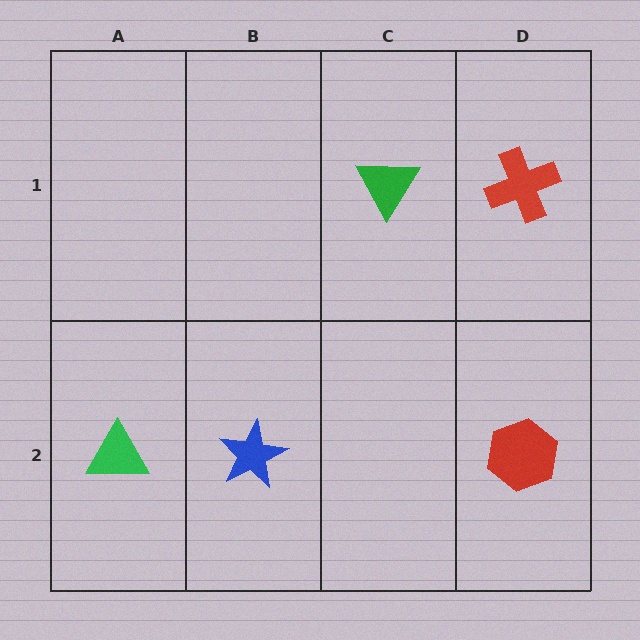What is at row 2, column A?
A green triangle.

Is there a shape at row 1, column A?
No, that cell is empty.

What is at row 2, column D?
A red hexagon.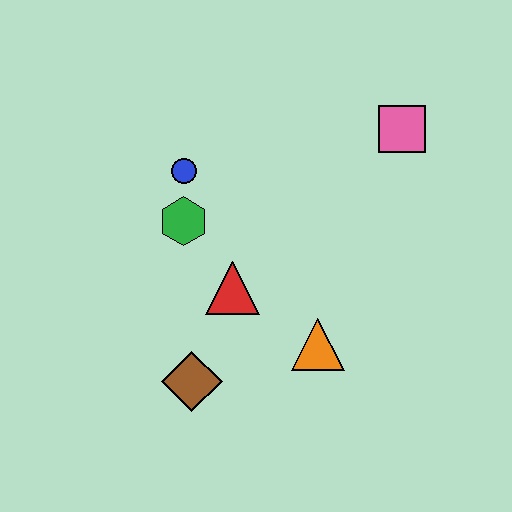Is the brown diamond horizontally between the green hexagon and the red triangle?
Yes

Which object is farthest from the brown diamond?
The pink square is farthest from the brown diamond.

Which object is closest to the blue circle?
The green hexagon is closest to the blue circle.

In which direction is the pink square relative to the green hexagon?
The pink square is to the right of the green hexagon.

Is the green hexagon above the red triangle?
Yes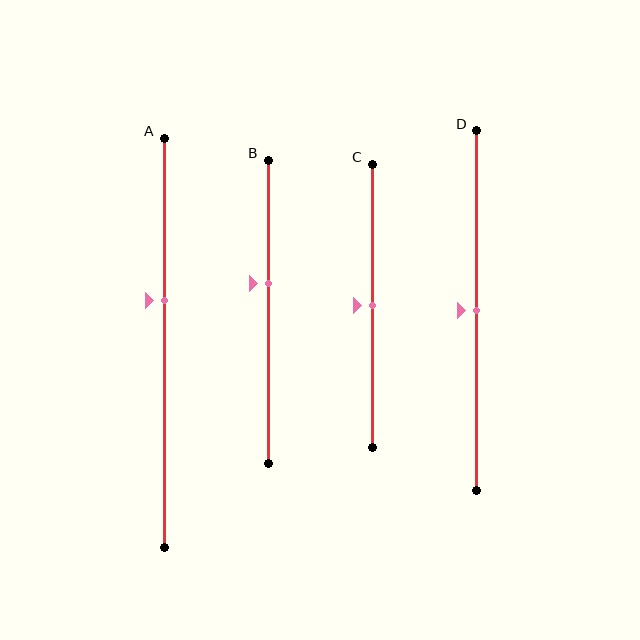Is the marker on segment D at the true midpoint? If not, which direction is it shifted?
Yes, the marker on segment D is at the true midpoint.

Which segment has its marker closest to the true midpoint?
Segment C has its marker closest to the true midpoint.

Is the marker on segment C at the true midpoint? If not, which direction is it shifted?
Yes, the marker on segment C is at the true midpoint.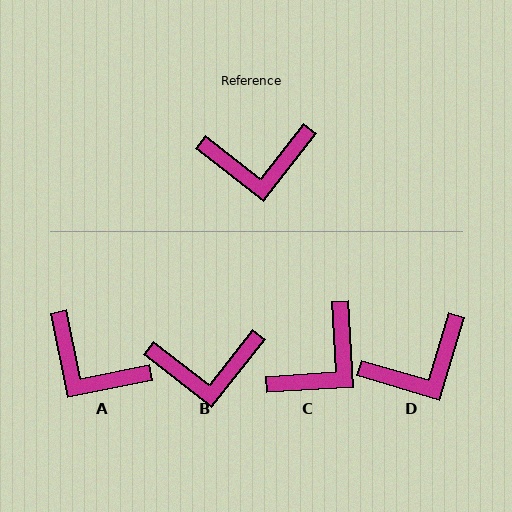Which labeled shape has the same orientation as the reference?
B.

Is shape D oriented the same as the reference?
No, it is off by about 21 degrees.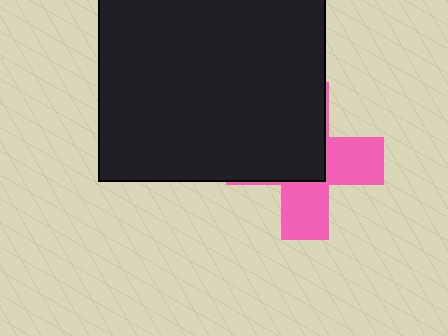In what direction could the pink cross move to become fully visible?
The pink cross could move toward the lower-right. That would shift it out from behind the black rectangle entirely.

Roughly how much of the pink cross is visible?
About half of it is visible (roughly 47%).